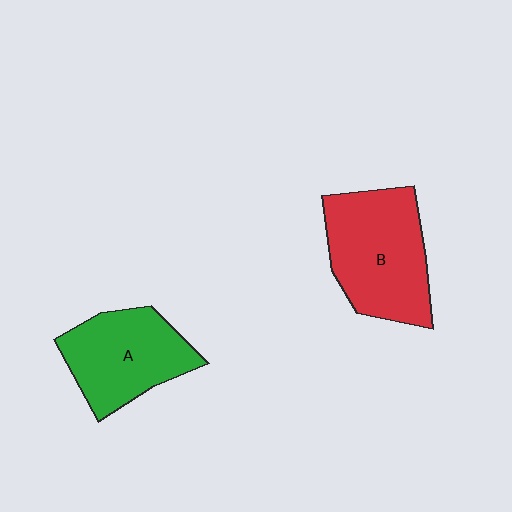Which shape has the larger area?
Shape B (red).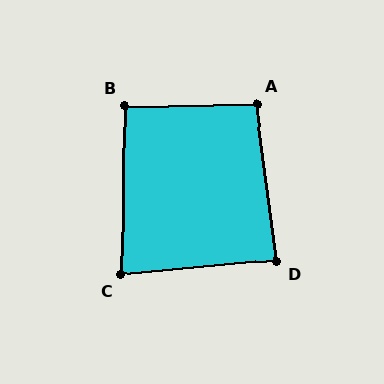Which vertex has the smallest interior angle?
C, at approximately 84 degrees.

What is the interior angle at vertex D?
Approximately 88 degrees (approximately right).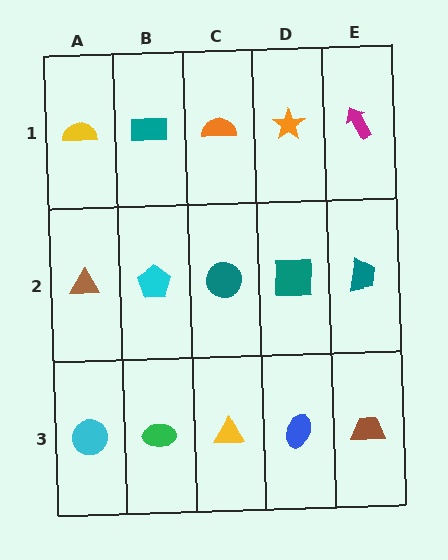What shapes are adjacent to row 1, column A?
A brown triangle (row 2, column A), a teal rectangle (row 1, column B).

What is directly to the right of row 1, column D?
A magenta arrow.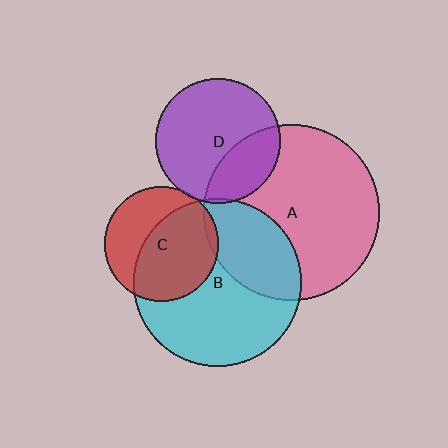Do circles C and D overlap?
Yes.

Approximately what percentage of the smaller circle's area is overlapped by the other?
Approximately 5%.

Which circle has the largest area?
Circle A (pink).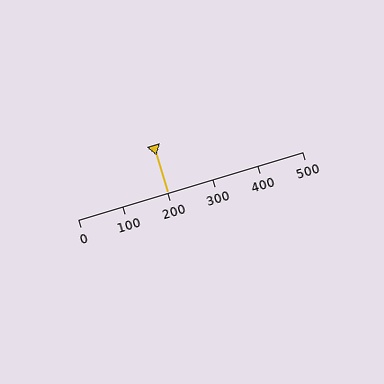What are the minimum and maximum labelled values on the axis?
The axis runs from 0 to 500.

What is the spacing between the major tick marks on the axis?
The major ticks are spaced 100 apart.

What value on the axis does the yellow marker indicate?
The marker indicates approximately 200.